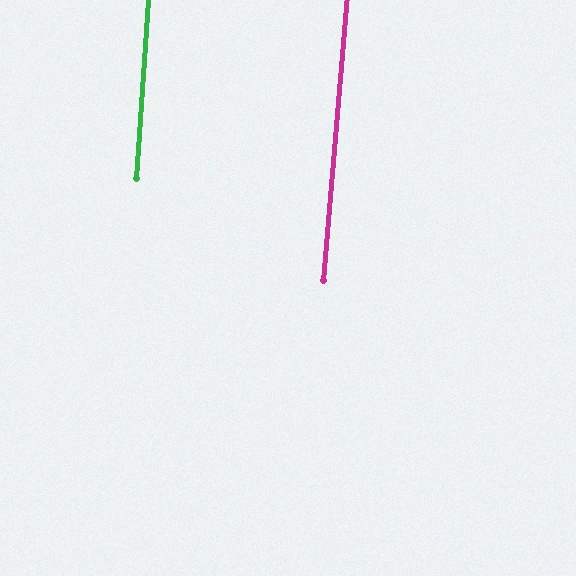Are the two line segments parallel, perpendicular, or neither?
Parallel — their directions differ by only 1.0°.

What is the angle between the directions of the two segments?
Approximately 1 degree.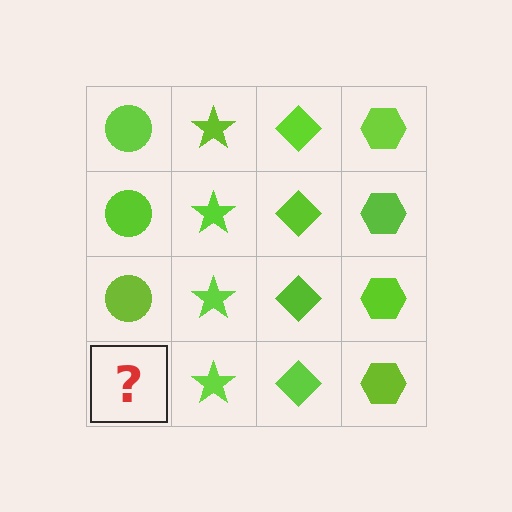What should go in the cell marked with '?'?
The missing cell should contain a lime circle.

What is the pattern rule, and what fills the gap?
The rule is that each column has a consistent shape. The gap should be filled with a lime circle.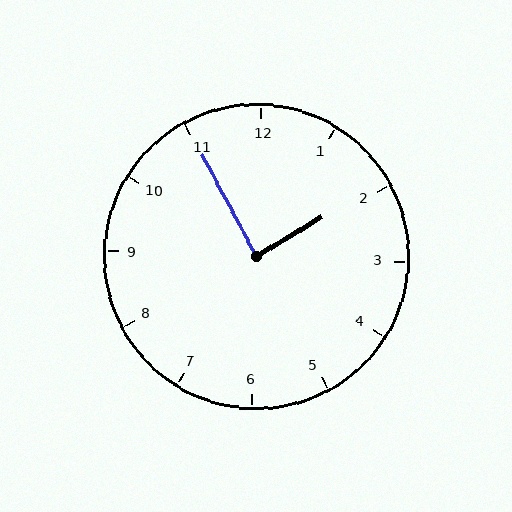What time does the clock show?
1:55.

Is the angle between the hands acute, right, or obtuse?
It is right.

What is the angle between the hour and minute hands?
Approximately 88 degrees.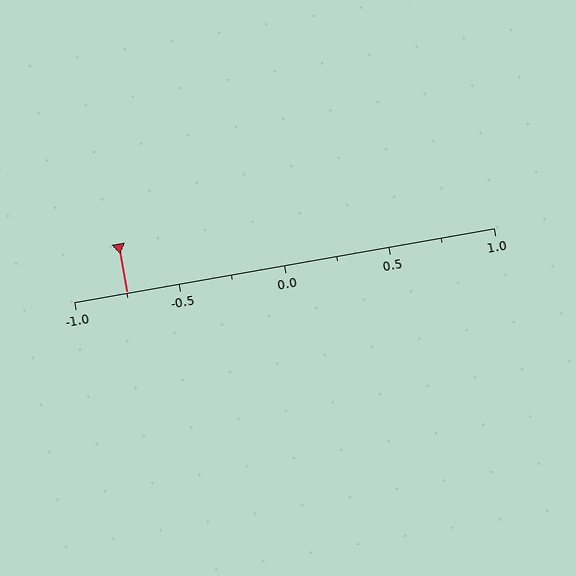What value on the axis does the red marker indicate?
The marker indicates approximately -0.75.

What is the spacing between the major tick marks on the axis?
The major ticks are spaced 0.5 apart.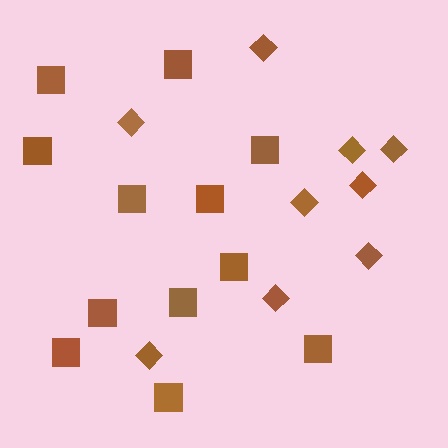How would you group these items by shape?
There are 2 groups: one group of squares (12) and one group of diamonds (9).